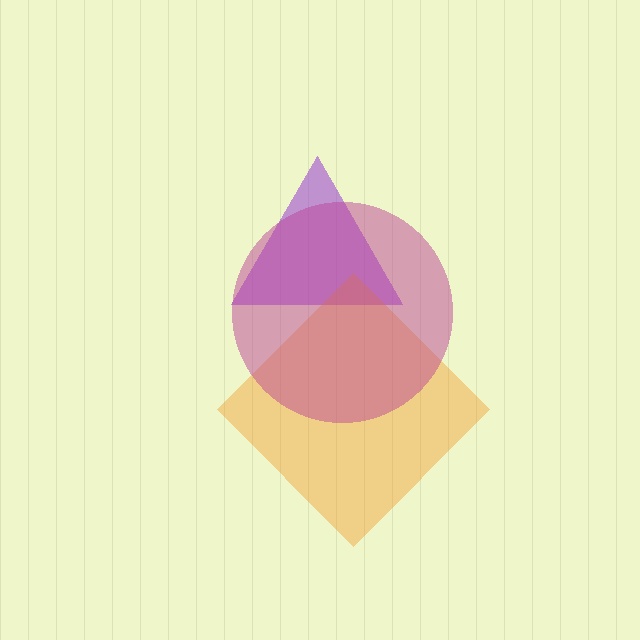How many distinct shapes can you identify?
There are 3 distinct shapes: a purple triangle, an orange diamond, a magenta circle.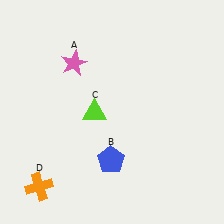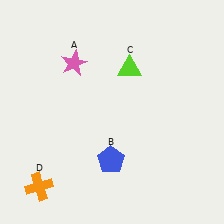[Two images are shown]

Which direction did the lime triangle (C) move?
The lime triangle (C) moved up.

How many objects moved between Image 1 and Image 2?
1 object moved between the two images.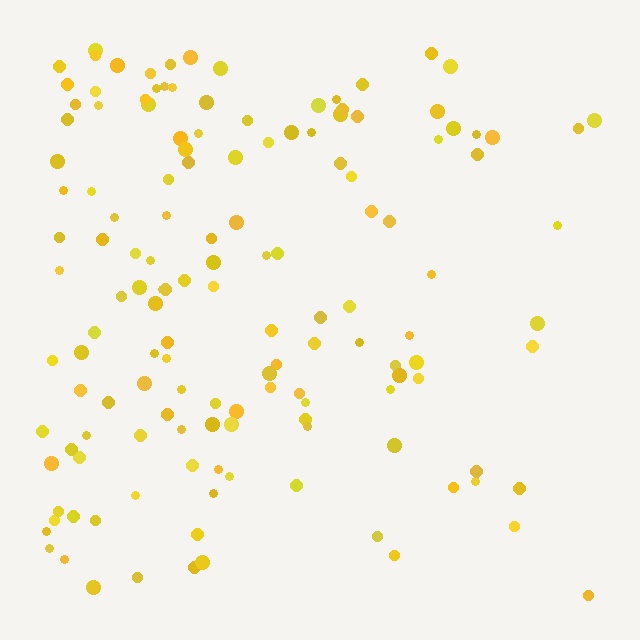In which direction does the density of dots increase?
From right to left, with the left side densest.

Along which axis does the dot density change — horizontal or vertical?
Horizontal.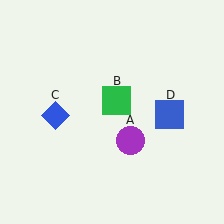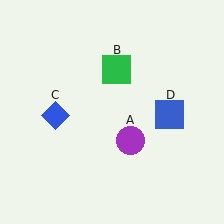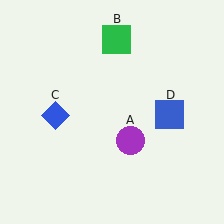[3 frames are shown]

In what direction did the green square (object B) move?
The green square (object B) moved up.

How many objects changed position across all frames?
1 object changed position: green square (object B).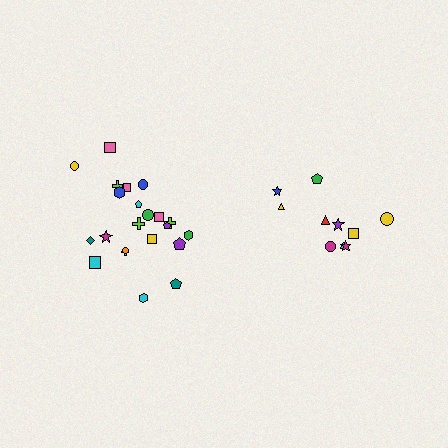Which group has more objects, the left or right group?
The left group.